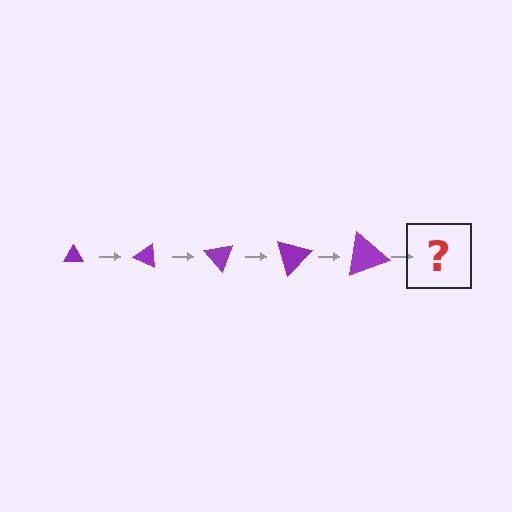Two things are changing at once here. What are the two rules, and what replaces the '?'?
The two rules are that the triangle grows larger each step and it rotates 25 degrees each step. The '?' should be a triangle, larger than the previous one and rotated 125 degrees from the start.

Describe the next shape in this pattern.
It should be a triangle, larger than the previous one and rotated 125 degrees from the start.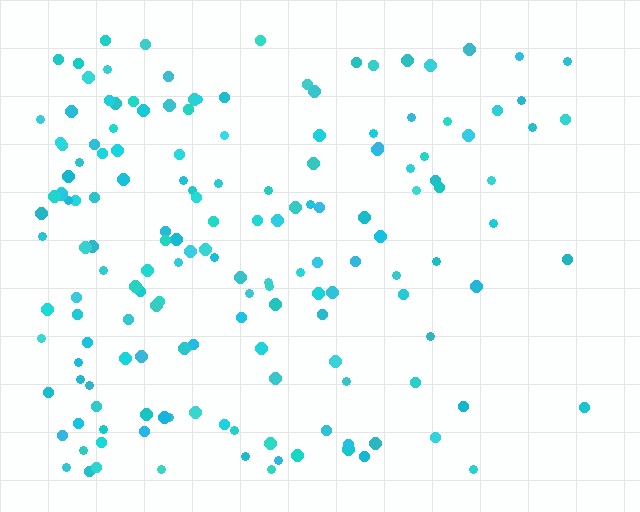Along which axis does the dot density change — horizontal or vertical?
Horizontal.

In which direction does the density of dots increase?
From right to left, with the left side densest.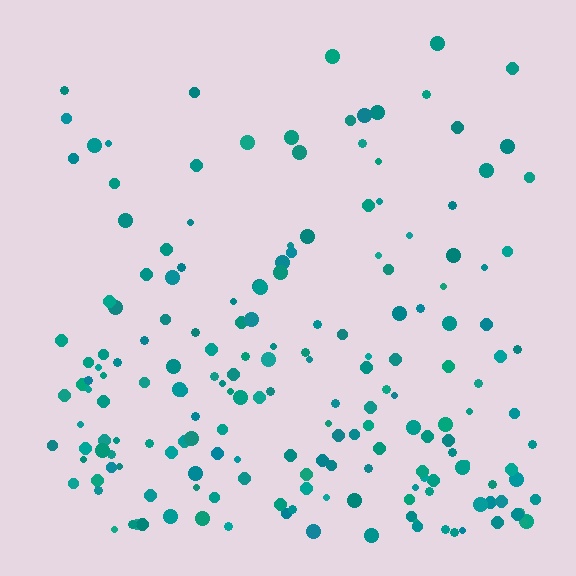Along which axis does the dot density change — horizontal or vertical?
Vertical.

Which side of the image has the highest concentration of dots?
The bottom.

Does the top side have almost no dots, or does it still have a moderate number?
Still a moderate number, just noticeably fewer than the bottom.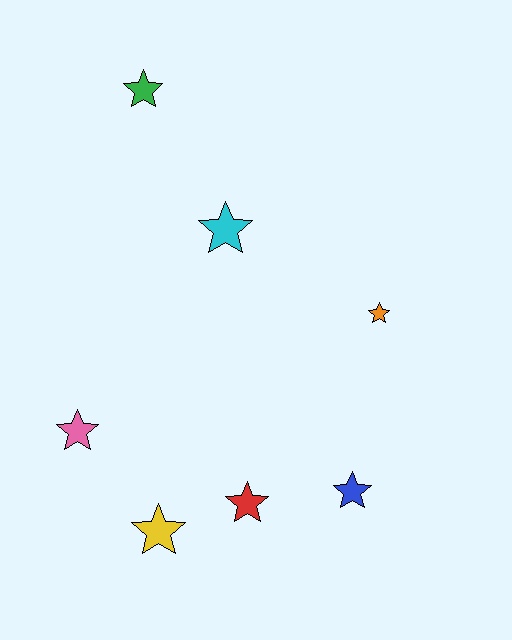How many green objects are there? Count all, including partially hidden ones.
There is 1 green object.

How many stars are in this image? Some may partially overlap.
There are 7 stars.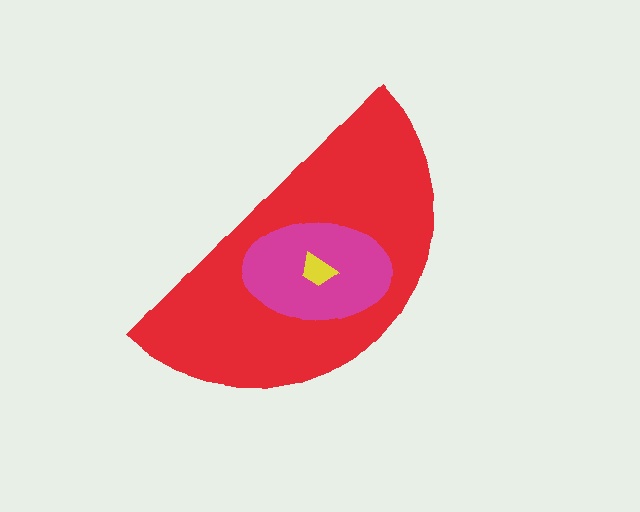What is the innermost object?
The yellow trapezoid.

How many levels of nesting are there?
3.